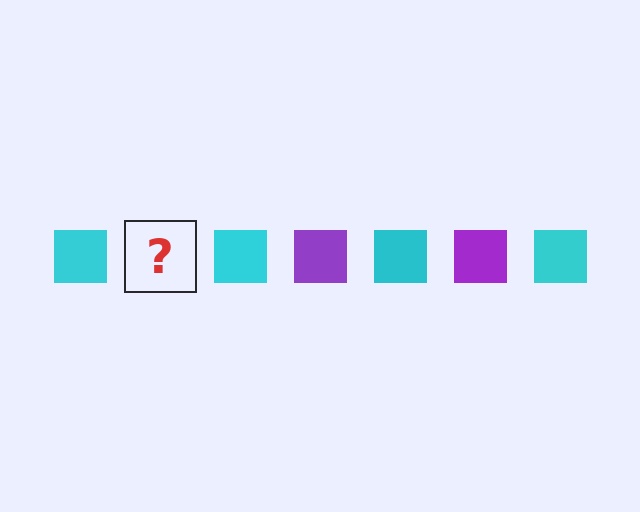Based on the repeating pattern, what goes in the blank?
The blank should be a purple square.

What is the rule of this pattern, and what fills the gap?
The rule is that the pattern cycles through cyan, purple squares. The gap should be filled with a purple square.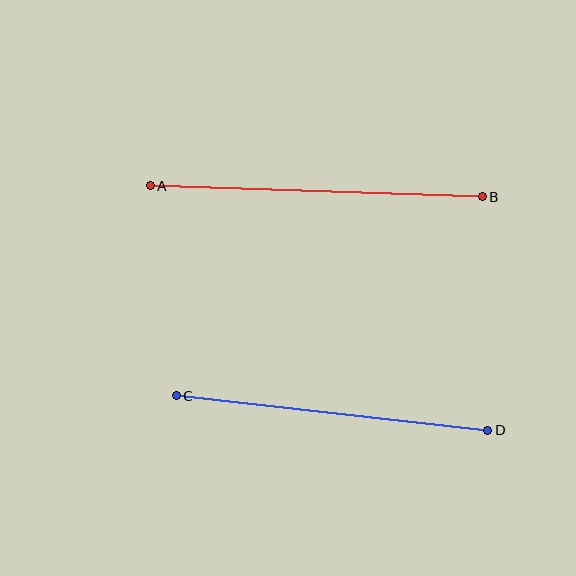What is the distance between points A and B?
The distance is approximately 332 pixels.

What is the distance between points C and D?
The distance is approximately 313 pixels.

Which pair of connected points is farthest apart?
Points A and B are farthest apart.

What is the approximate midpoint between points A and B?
The midpoint is at approximately (316, 191) pixels.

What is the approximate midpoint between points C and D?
The midpoint is at approximately (332, 413) pixels.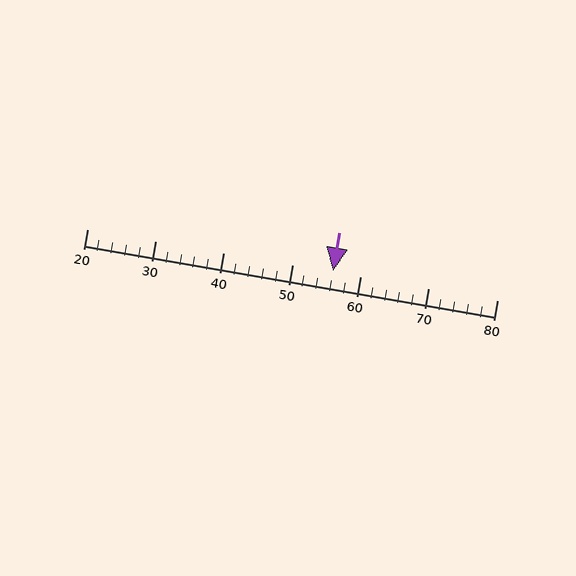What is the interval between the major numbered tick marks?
The major tick marks are spaced 10 units apart.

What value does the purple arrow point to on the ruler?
The purple arrow points to approximately 56.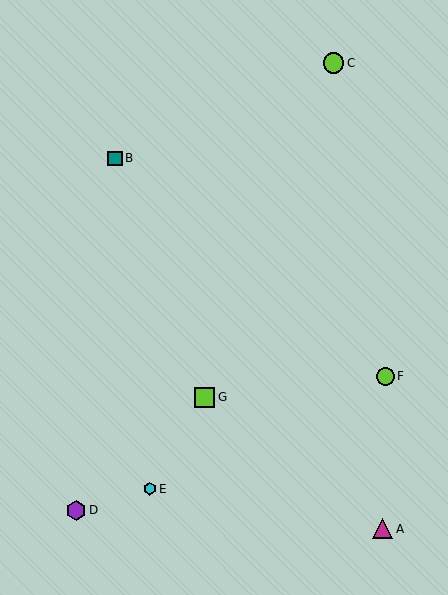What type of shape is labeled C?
Shape C is a lime circle.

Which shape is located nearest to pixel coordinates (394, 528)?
The magenta triangle (labeled A) at (383, 529) is nearest to that location.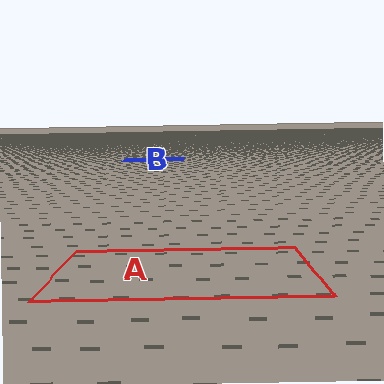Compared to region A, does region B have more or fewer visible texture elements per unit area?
Region B has more texture elements per unit area — they are packed more densely because it is farther away.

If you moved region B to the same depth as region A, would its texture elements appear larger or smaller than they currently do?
They would appear larger. At a closer depth, the same texture elements are projected at a bigger on-screen size.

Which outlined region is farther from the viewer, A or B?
Region B is farther from the viewer — the texture elements inside it appear smaller and more densely packed.